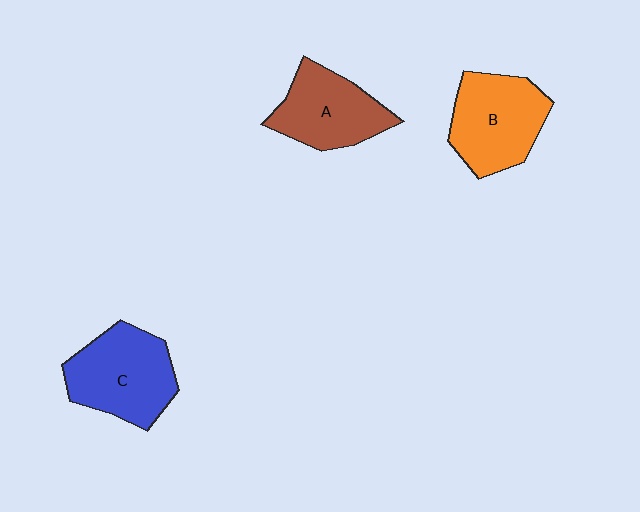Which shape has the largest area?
Shape C (blue).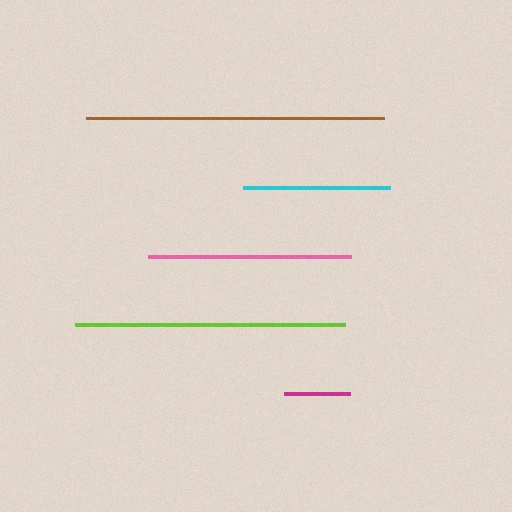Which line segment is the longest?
The brown line is the longest at approximately 298 pixels.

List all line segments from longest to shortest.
From longest to shortest: brown, lime, pink, cyan, magenta.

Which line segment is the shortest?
The magenta line is the shortest at approximately 66 pixels.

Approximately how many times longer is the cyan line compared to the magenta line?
The cyan line is approximately 2.2 times the length of the magenta line.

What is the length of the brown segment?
The brown segment is approximately 298 pixels long.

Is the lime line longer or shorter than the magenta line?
The lime line is longer than the magenta line.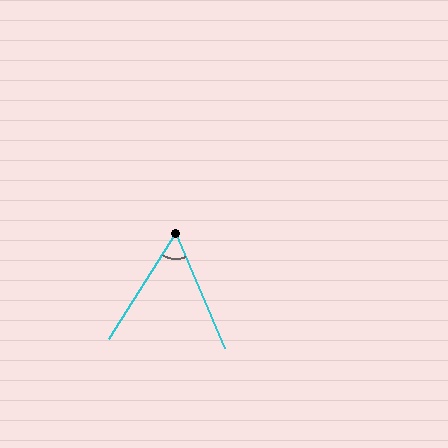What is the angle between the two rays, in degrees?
Approximately 56 degrees.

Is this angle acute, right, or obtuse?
It is acute.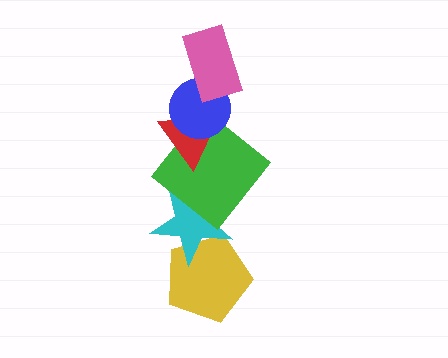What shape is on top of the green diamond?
The red triangle is on top of the green diamond.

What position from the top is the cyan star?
The cyan star is 5th from the top.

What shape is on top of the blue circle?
The pink rectangle is on top of the blue circle.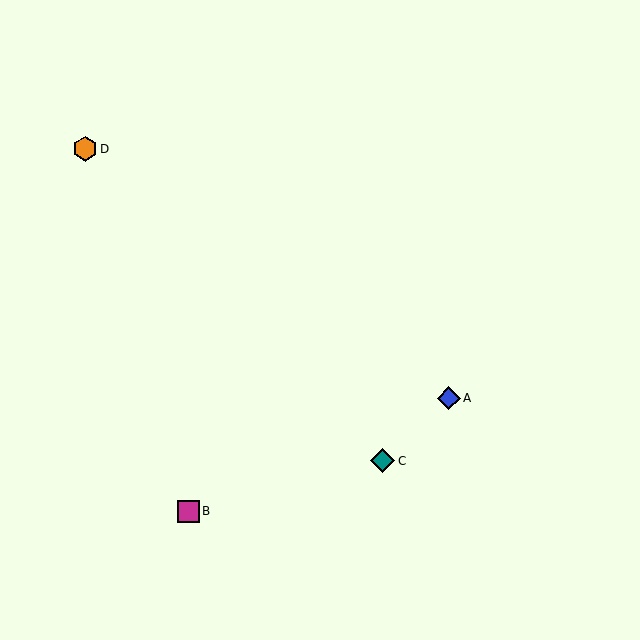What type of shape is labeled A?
Shape A is a blue diamond.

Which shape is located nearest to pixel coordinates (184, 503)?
The magenta square (labeled B) at (188, 511) is nearest to that location.